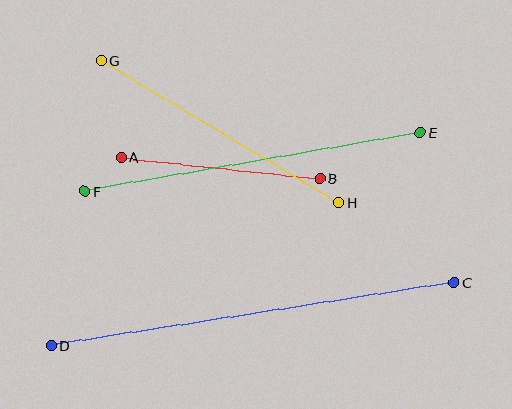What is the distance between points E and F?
The distance is approximately 340 pixels.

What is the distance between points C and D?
The distance is approximately 408 pixels.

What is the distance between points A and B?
The distance is approximately 200 pixels.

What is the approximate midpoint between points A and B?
The midpoint is at approximately (221, 168) pixels.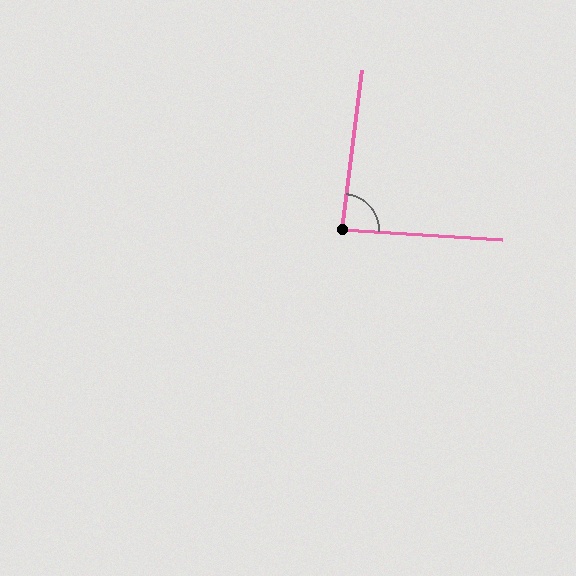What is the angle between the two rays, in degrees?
Approximately 86 degrees.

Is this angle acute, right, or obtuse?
It is approximately a right angle.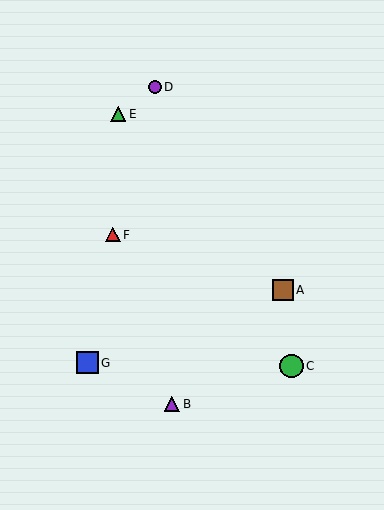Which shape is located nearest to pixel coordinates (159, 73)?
The purple circle (labeled D) at (155, 87) is nearest to that location.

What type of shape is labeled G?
Shape G is a blue square.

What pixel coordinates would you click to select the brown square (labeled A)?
Click at (283, 290) to select the brown square A.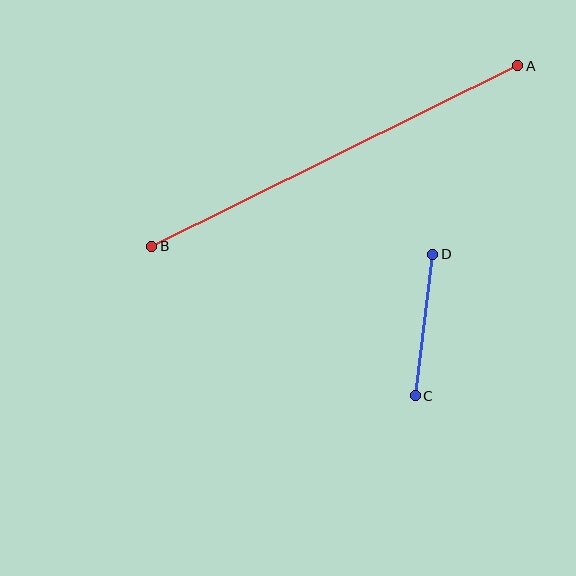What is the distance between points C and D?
The distance is approximately 143 pixels.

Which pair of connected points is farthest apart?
Points A and B are farthest apart.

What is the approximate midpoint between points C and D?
The midpoint is at approximately (424, 325) pixels.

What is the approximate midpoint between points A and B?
The midpoint is at approximately (335, 156) pixels.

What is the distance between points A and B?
The distance is approximately 408 pixels.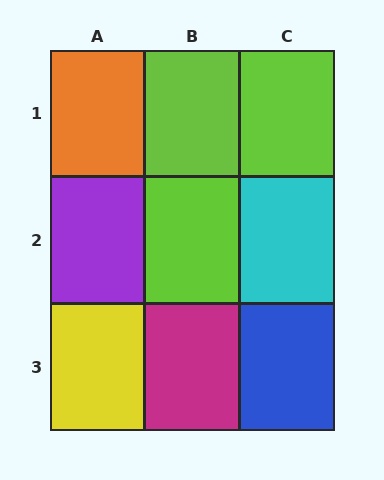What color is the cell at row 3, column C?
Blue.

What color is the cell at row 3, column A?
Yellow.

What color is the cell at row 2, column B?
Lime.